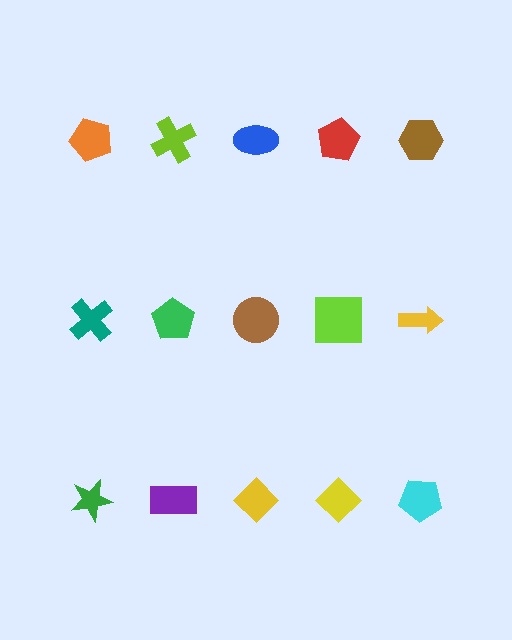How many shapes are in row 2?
5 shapes.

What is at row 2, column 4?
A lime square.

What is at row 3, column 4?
A yellow diamond.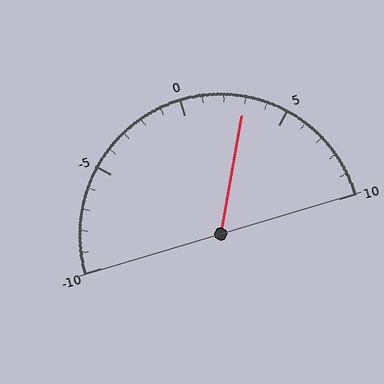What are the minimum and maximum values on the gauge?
The gauge ranges from -10 to 10.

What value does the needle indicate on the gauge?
The needle indicates approximately 3.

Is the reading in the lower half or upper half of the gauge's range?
The reading is in the upper half of the range (-10 to 10).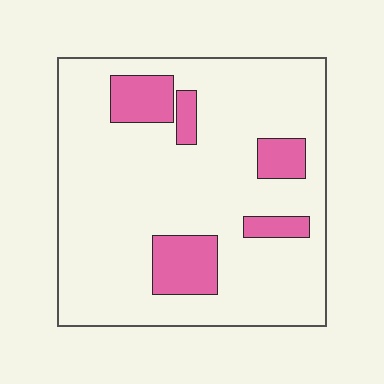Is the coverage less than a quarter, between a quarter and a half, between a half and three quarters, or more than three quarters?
Less than a quarter.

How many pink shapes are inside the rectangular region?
5.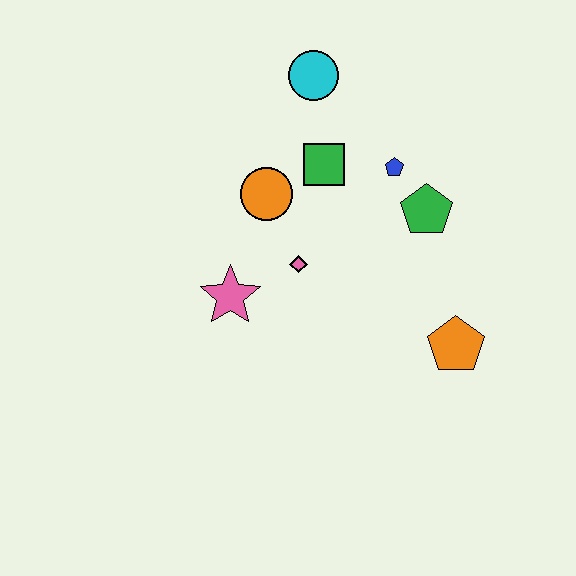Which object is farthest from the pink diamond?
The cyan circle is farthest from the pink diamond.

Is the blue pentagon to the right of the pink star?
Yes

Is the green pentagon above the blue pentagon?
No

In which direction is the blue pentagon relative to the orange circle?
The blue pentagon is to the right of the orange circle.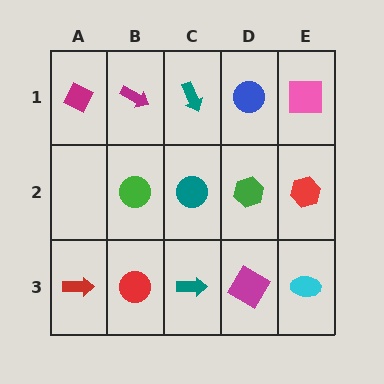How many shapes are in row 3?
5 shapes.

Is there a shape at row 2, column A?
No, that cell is empty.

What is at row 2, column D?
A green hexagon.